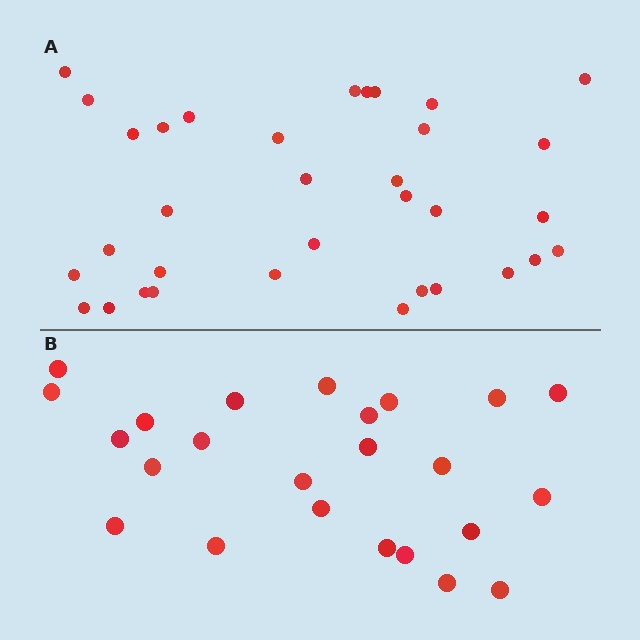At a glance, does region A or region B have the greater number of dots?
Region A (the top region) has more dots.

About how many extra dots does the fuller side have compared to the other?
Region A has roughly 10 or so more dots than region B.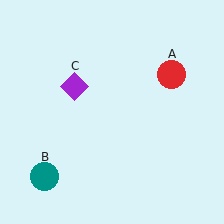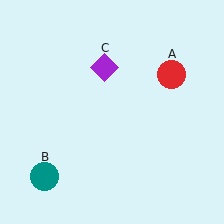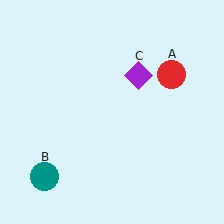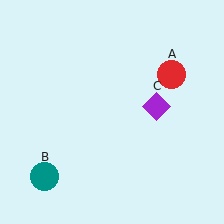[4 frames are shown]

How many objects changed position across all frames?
1 object changed position: purple diamond (object C).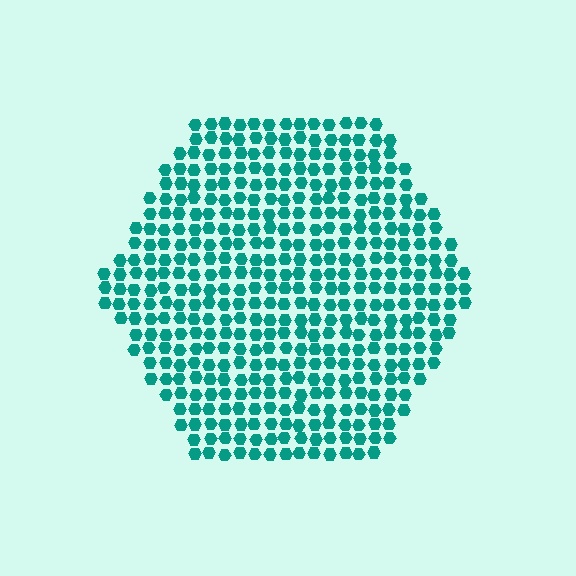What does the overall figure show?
The overall figure shows a hexagon.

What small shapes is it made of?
It is made of small hexagons.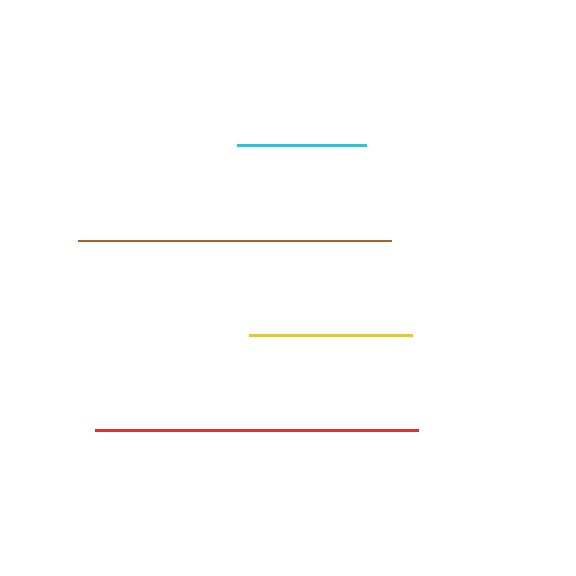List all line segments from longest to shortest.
From longest to shortest: red, brown, yellow, cyan.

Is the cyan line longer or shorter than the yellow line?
The yellow line is longer than the cyan line.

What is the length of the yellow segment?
The yellow segment is approximately 163 pixels long.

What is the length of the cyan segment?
The cyan segment is approximately 129 pixels long.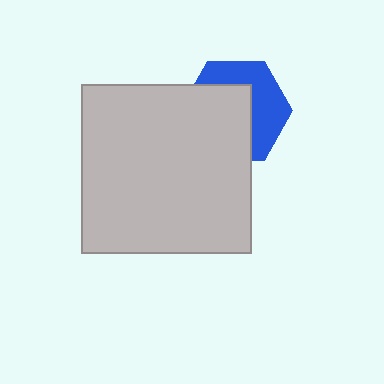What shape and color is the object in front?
The object in front is a light gray square.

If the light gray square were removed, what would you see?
You would see the complete blue hexagon.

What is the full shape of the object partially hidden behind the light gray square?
The partially hidden object is a blue hexagon.